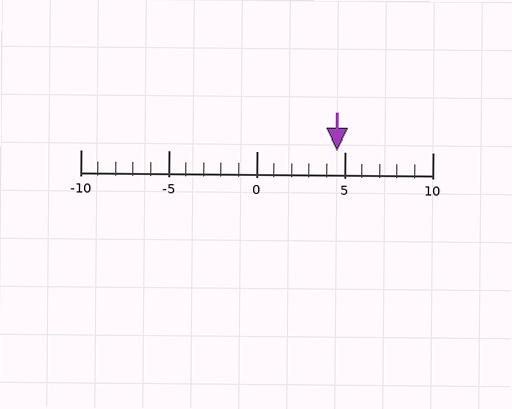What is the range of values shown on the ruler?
The ruler shows values from -10 to 10.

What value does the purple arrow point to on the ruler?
The purple arrow points to approximately 5.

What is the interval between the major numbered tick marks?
The major tick marks are spaced 5 units apart.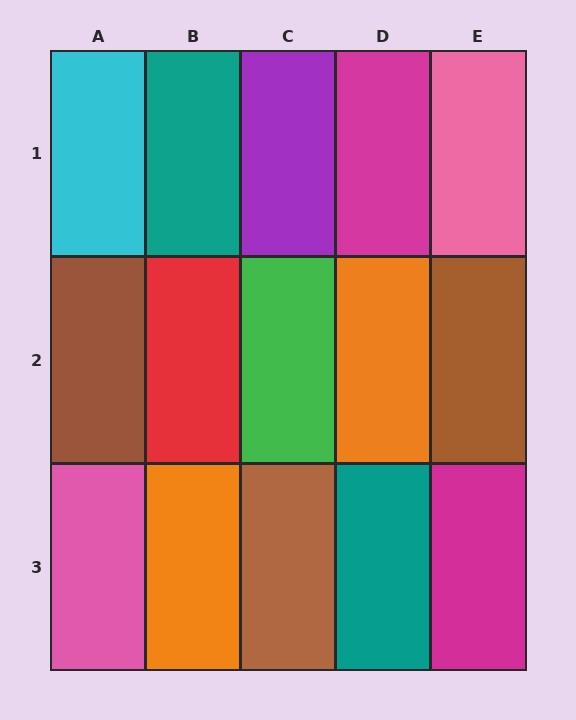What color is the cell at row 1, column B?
Teal.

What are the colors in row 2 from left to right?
Brown, red, green, orange, brown.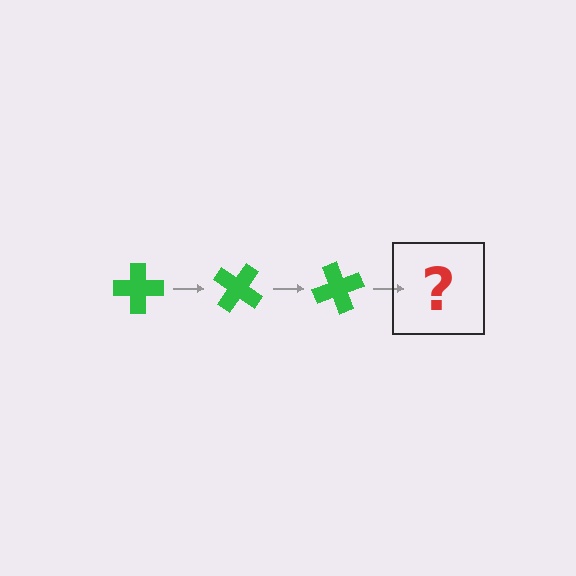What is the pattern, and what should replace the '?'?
The pattern is that the cross rotates 35 degrees each step. The '?' should be a green cross rotated 105 degrees.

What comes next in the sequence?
The next element should be a green cross rotated 105 degrees.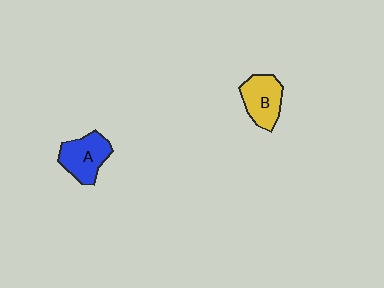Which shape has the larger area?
Shape A (blue).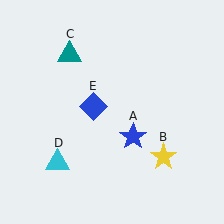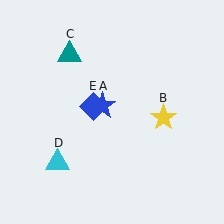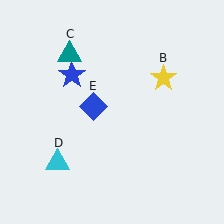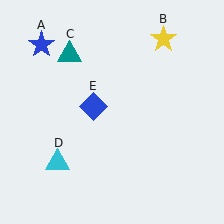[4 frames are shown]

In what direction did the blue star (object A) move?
The blue star (object A) moved up and to the left.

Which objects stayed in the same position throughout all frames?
Teal triangle (object C) and cyan triangle (object D) and blue diamond (object E) remained stationary.